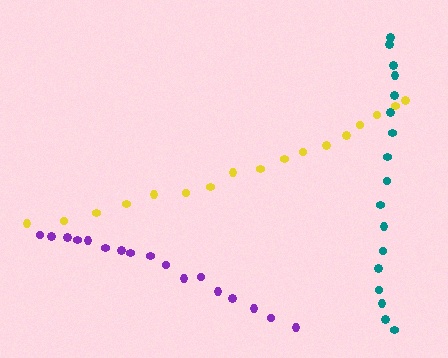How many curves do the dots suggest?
There are 3 distinct paths.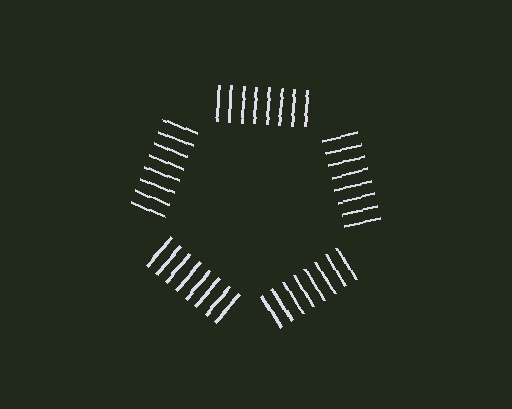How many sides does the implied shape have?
5 sides — the line-ends trace a pentagon.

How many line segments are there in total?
40 — 8 along each of the 5 edges.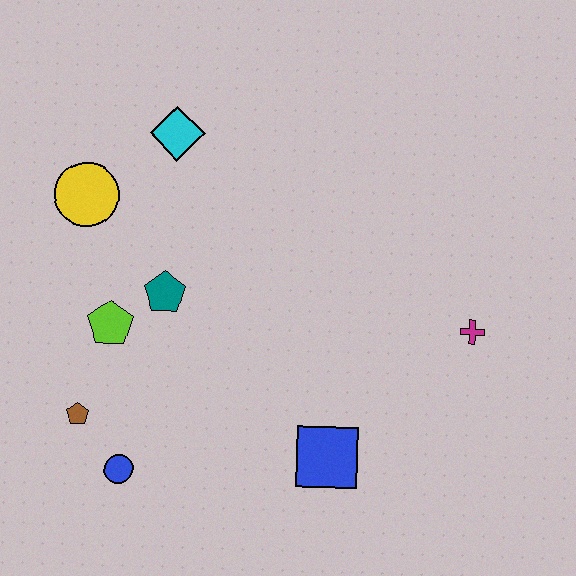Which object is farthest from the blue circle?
The magenta cross is farthest from the blue circle.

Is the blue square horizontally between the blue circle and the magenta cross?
Yes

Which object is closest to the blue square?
The magenta cross is closest to the blue square.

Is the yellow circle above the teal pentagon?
Yes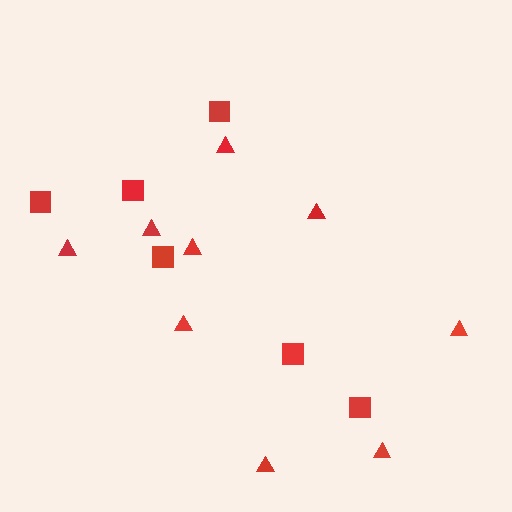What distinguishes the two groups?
There are 2 groups: one group of triangles (9) and one group of squares (6).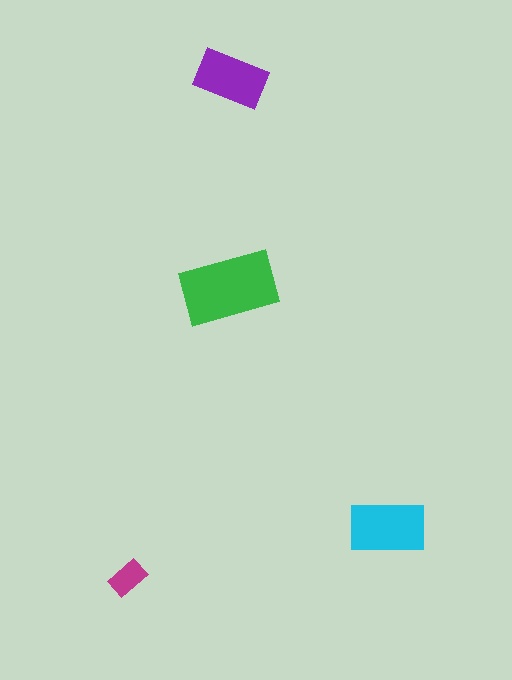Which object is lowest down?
The magenta rectangle is bottommost.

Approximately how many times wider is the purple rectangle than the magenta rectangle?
About 2 times wider.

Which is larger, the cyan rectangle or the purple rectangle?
The cyan one.